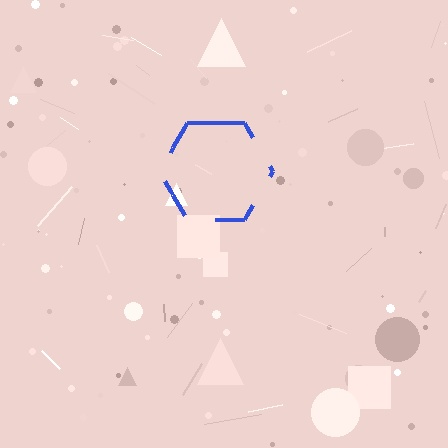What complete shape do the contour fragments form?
The contour fragments form a hexagon.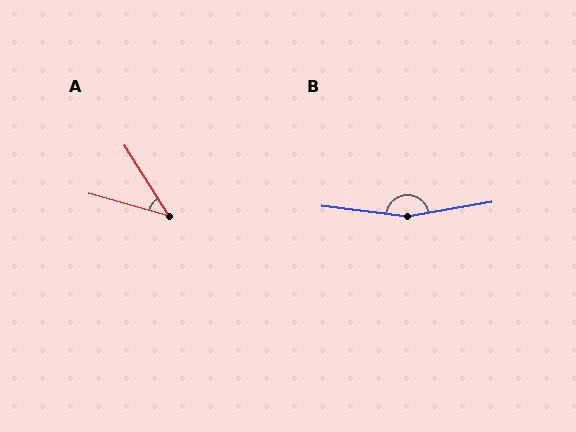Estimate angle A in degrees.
Approximately 42 degrees.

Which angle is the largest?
B, at approximately 163 degrees.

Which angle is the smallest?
A, at approximately 42 degrees.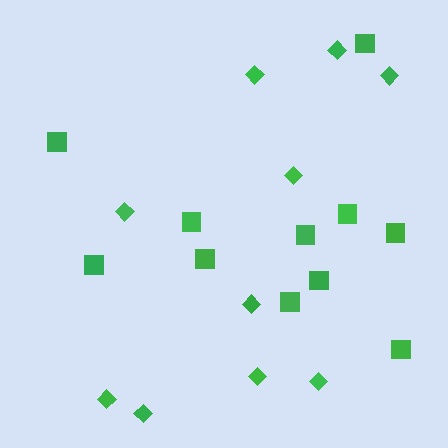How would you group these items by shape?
There are 2 groups: one group of squares (11) and one group of diamonds (10).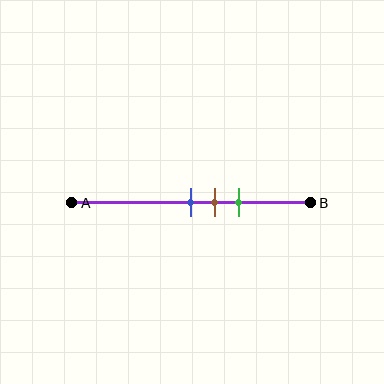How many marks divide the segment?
There are 3 marks dividing the segment.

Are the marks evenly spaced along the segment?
Yes, the marks are approximately evenly spaced.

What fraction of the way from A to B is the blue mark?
The blue mark is approximately 50% (0.5) of the way from A to B.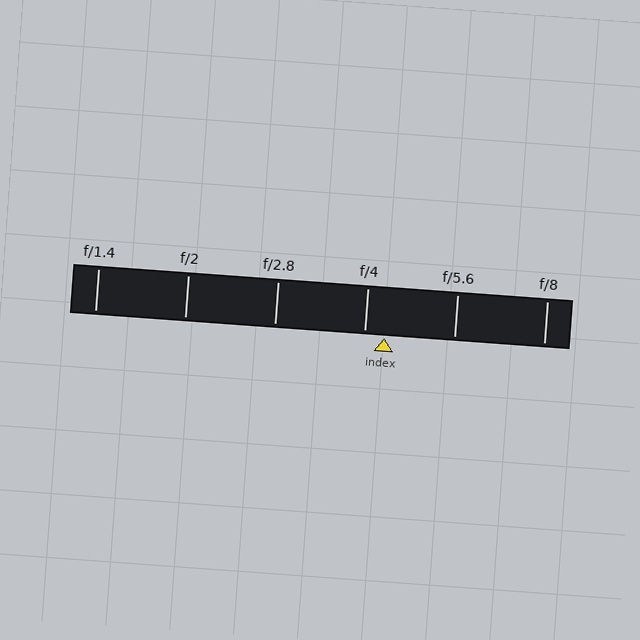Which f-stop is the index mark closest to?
The index mark is closest to f/4.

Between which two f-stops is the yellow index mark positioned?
The index mark is between f/4 and f/5.6.